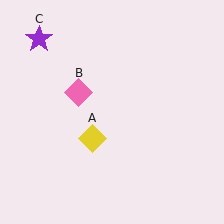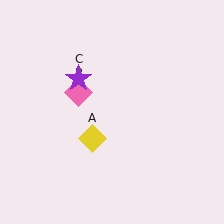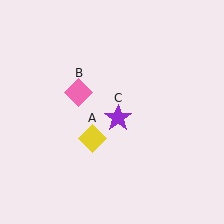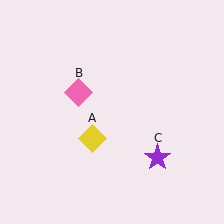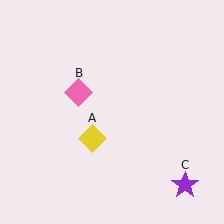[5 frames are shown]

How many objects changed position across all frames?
1 object changed position: purple star (object C).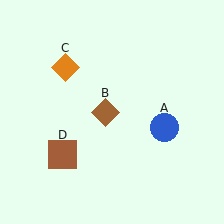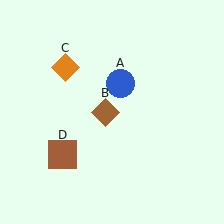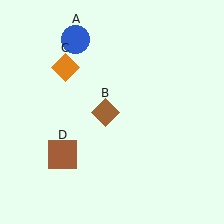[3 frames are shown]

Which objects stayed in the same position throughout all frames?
Brown diamond (object B) and orange diamond (object C) and brown square (object D) remained stationary.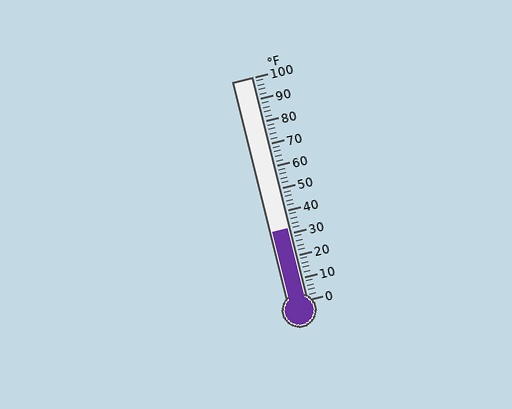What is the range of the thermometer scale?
The thermometer scale ranges from 0°F to 100°F.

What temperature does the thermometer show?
The thermometer shows approximately 32°F.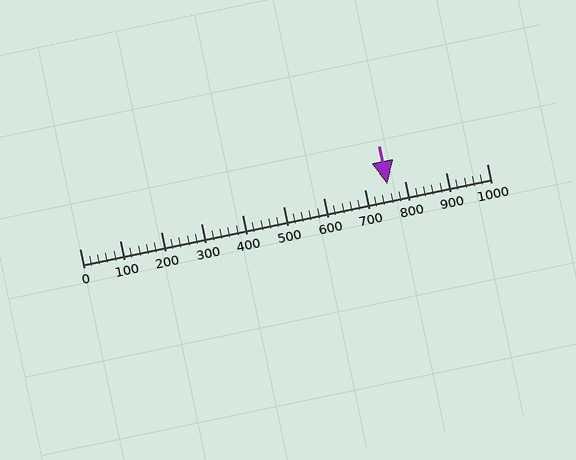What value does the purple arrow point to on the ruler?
The purple arrow points to approximately 757.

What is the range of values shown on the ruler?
The ruler shows values from 0 to 1000.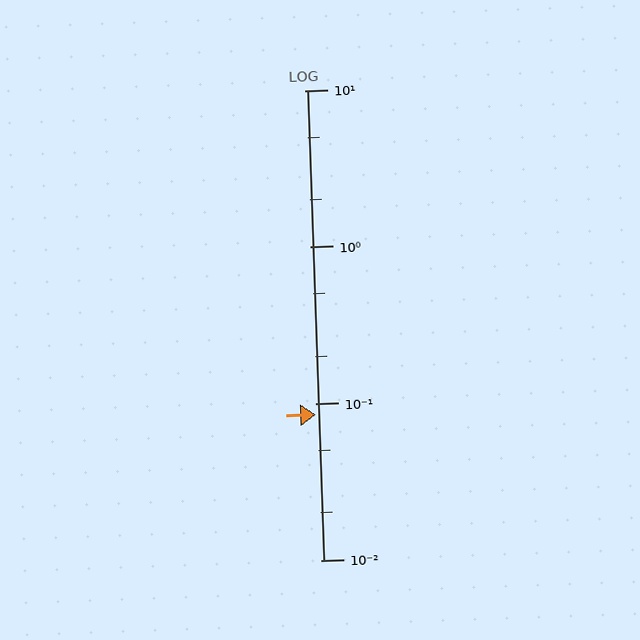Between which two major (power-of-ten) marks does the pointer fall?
The pointer is between 0.01 and 0.1.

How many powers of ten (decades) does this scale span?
The scale spans 3 decades, from 0.01 to 10.